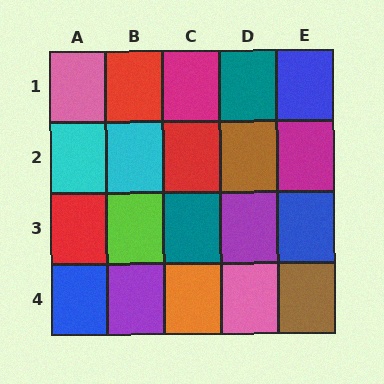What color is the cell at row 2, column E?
Magenta.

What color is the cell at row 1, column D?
Teal.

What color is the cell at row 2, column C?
Red.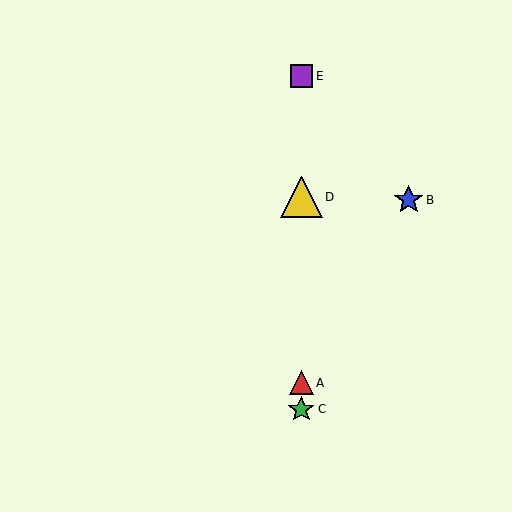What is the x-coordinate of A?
Object A is at x≈301.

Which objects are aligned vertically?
Objects A, C, D, E are aligned vertically.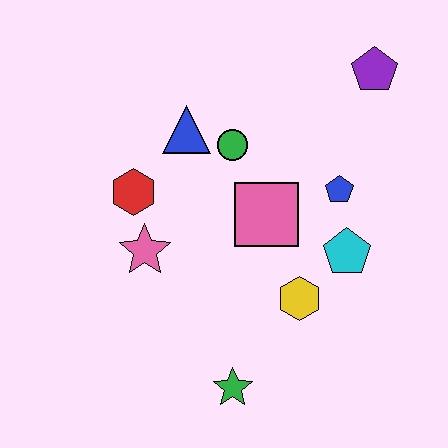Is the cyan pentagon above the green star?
Yes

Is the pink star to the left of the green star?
Yes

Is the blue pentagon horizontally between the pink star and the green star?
No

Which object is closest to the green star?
The yellow hexagon is closest to the green star.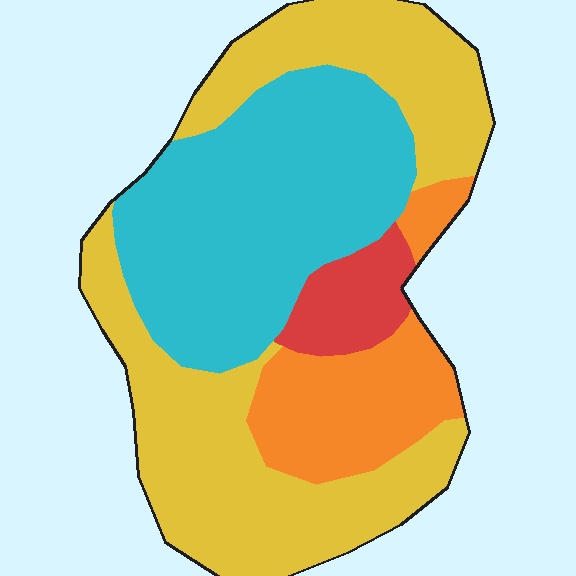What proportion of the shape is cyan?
Cyan takes up between a third and a half of the shape.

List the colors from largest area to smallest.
From largest to smallest: yellow, cyan, orange, red.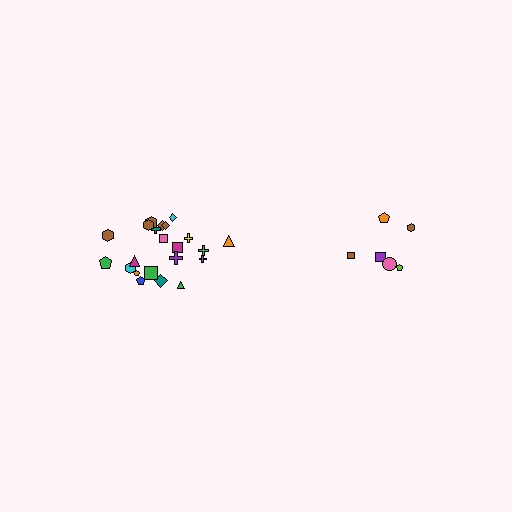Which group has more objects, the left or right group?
The left group.